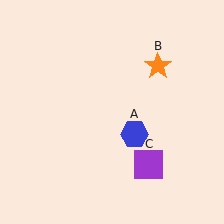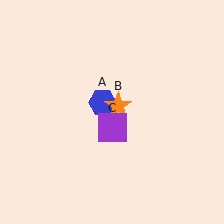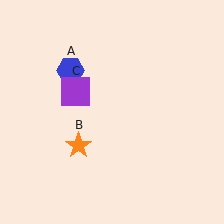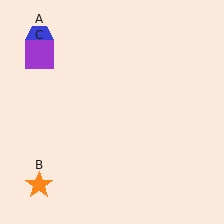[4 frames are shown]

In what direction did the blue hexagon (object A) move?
The blue hexagon (object A) moved up and to the left.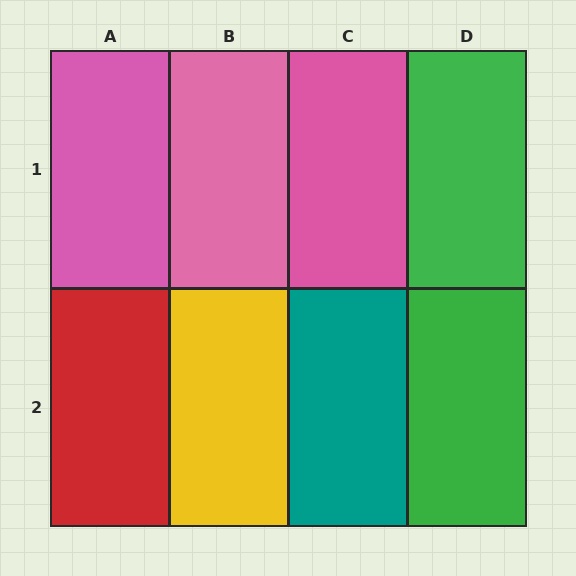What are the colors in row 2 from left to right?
Red, yellow, teal, green.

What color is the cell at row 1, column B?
Pink.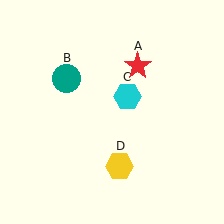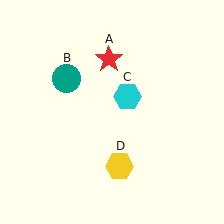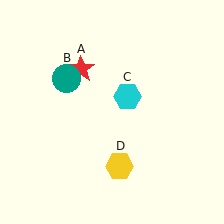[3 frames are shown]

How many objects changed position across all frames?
1 object changed position: red star (object A).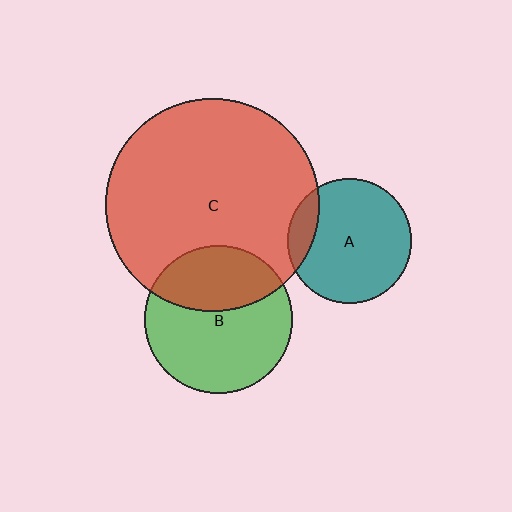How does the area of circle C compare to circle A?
Approximately 3.0 times.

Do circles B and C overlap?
Yes.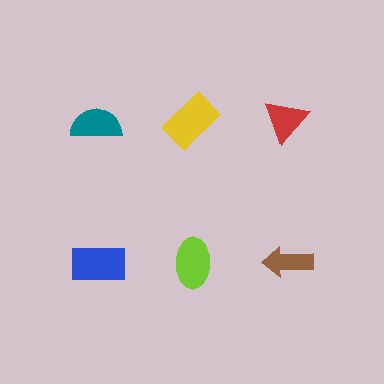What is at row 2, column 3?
A brown arrow.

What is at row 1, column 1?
A teal semicircle.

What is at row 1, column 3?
A red triangle.